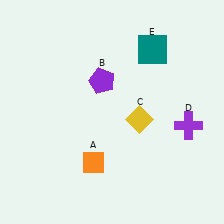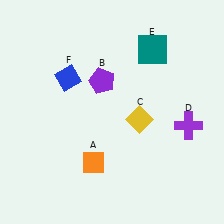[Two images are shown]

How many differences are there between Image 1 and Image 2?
There is 1 difference between the two images.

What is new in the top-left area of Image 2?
A blue diamond (F) was added in the top-left area of Image 2.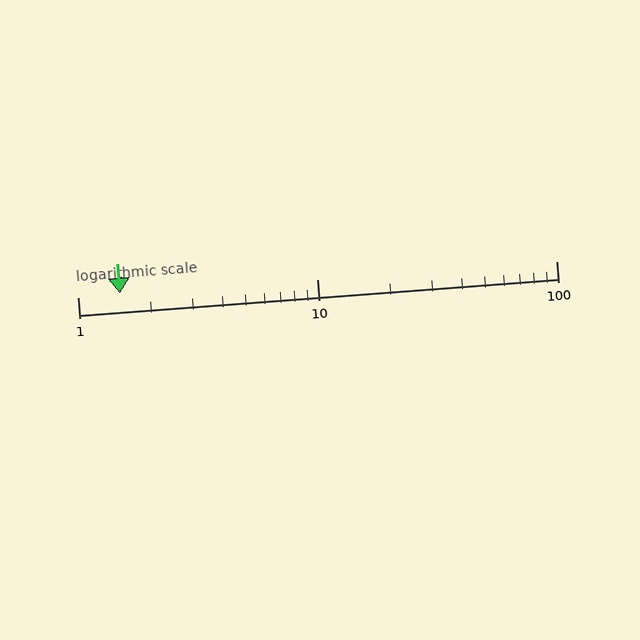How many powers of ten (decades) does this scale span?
The scale spans 2 decades, from 1 to 100.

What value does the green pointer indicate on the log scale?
The pointer indicates approximately 1.5.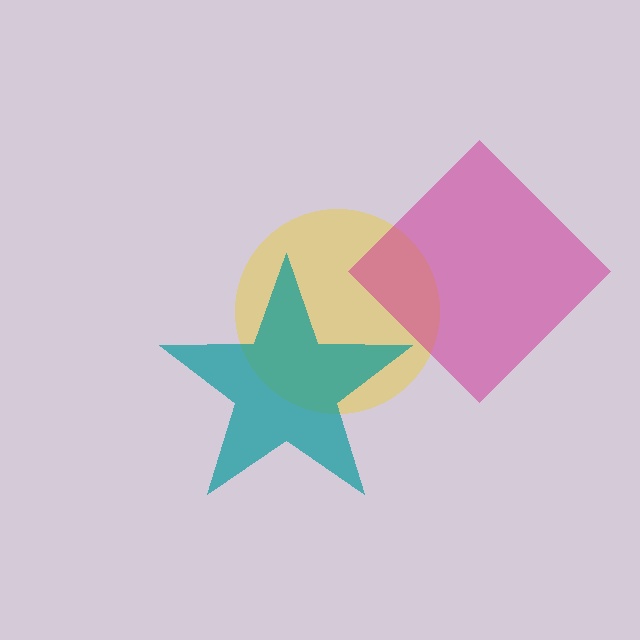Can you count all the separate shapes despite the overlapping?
Yes, there are 3 separate shapes.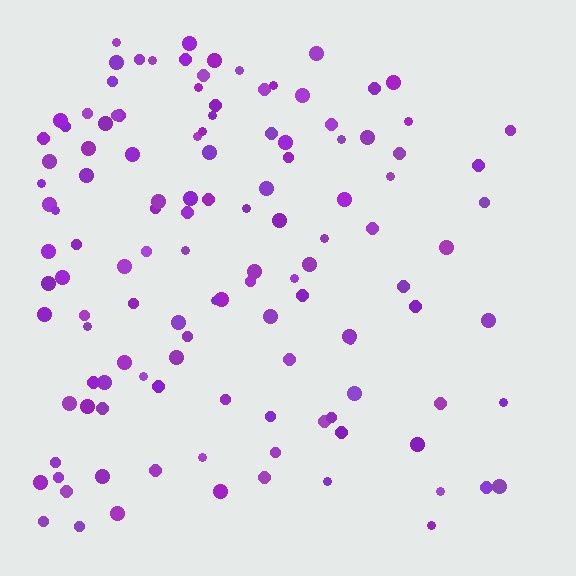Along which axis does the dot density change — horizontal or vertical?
Horizontal.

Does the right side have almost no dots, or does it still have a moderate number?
Still a moderate number, just noticeably fewer than the left.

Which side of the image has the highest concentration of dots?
The left.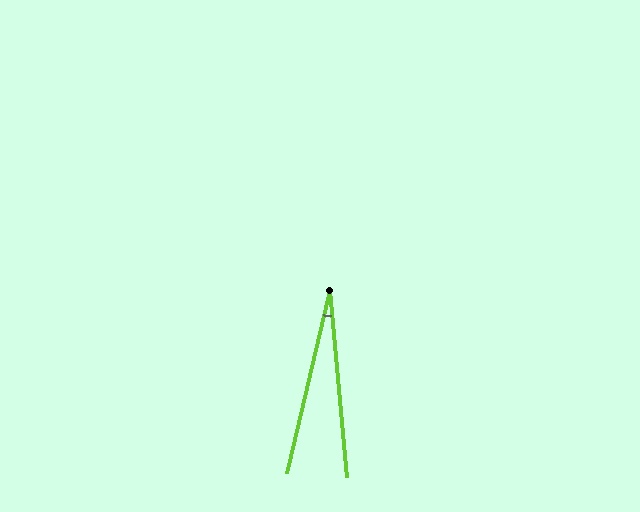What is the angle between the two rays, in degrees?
Approximately 18 degrees.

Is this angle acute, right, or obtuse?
It is acute.